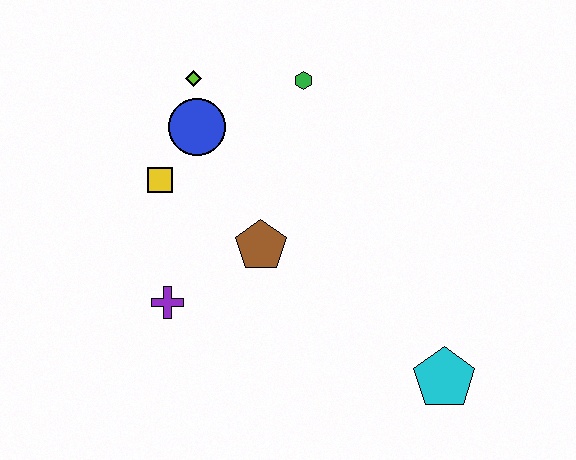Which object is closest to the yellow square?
The blue circle is closest to the yellow square.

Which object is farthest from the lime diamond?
The cyan pentagon is farthest from the lime diamond.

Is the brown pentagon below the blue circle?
Yes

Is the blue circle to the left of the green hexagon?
Yes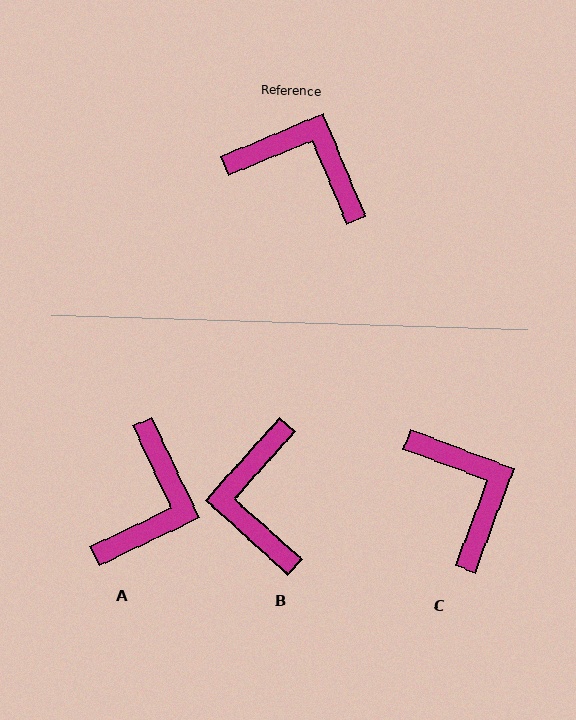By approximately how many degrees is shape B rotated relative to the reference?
Approximately 115 degrees counter-clockwise.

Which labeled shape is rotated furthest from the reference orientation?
B, about 115 degrees away.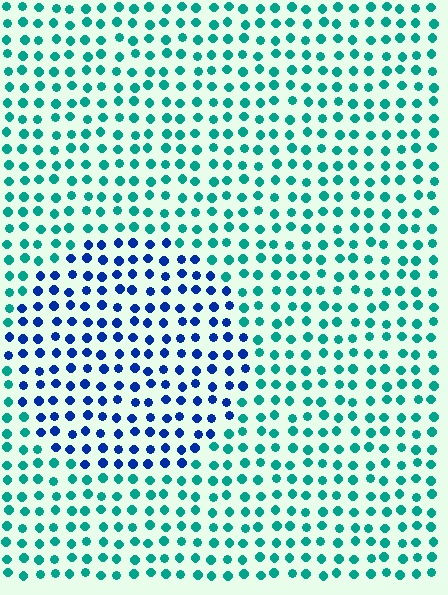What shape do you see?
I see a circle.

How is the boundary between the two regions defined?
The boundary is defined purely by a slight shift in hue (about 53 degrees). Spacing, size, and orientation are identical on both sides.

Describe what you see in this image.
The image is filled with small teal elements in a uniform arrangement. A circle-shaped region is visible where the elements are tinted to a slightly different hue, forming a subtle color boundary.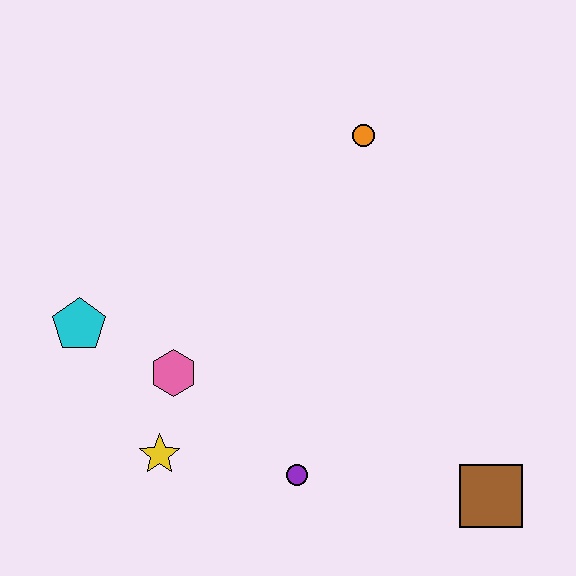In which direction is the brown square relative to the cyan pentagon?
The brown square is to the right of the cyan pentagon.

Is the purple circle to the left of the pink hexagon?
No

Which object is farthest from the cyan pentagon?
The brown square is farthest from the cyan pentagon.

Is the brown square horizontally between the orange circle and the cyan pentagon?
No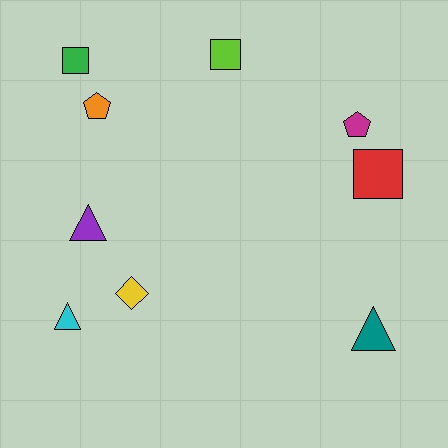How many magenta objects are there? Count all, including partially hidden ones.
There is 1 magenta object.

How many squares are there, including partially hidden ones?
There are 3 squares.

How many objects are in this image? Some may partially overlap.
There are 9 objects.